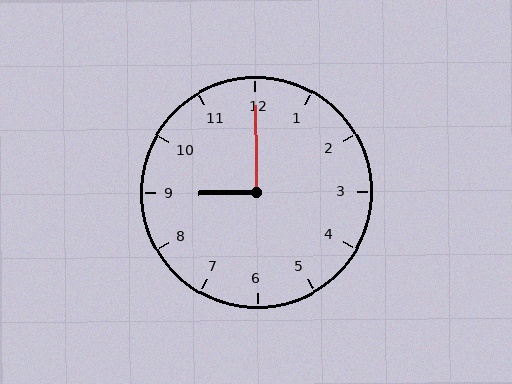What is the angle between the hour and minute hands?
Approximately 90 degrees.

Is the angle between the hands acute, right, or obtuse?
It is right.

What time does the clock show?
9:00.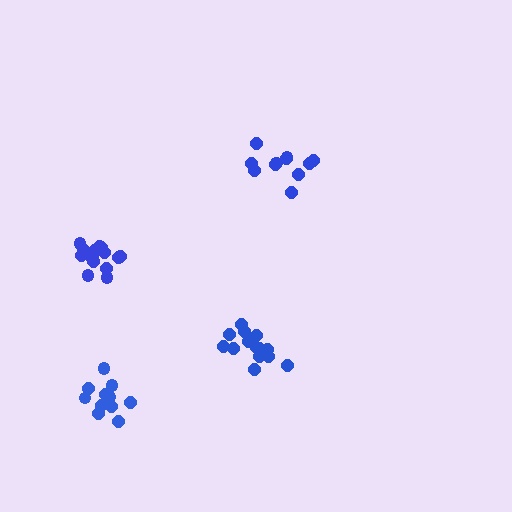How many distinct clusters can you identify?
There are 4 distinct clusters.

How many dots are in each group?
Group 1: 15 dots, Group 2: 11 dots, Group 3: 11 dots, Group 4: 15 dots (52 total).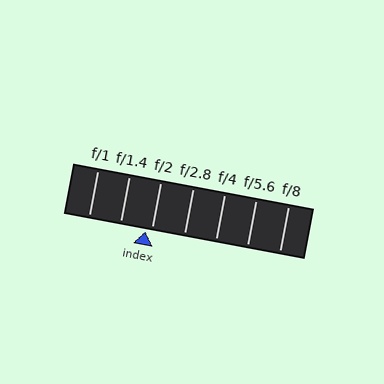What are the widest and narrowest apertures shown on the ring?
The widest aperture shown is f/1 and the narrowest is f/8.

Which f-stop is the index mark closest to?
The index mark is closest to f/2.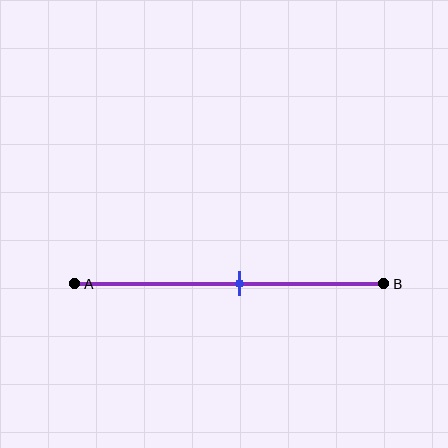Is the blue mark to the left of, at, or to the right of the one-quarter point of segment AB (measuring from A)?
The blue mark is to the right of the one-quarter point of segment AB.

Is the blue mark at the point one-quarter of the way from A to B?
No, the mark is at about 55% from A, not at the 25% one-quarter point.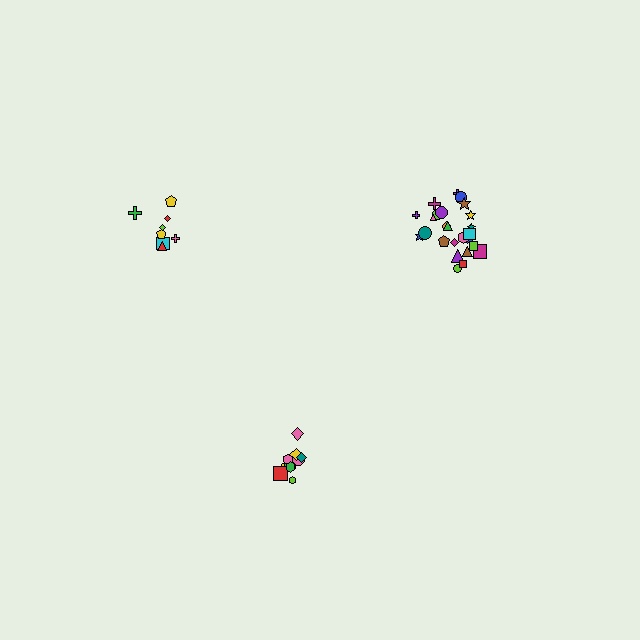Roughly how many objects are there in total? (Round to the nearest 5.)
Roughly 45 objects in total.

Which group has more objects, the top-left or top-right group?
The top-right group.